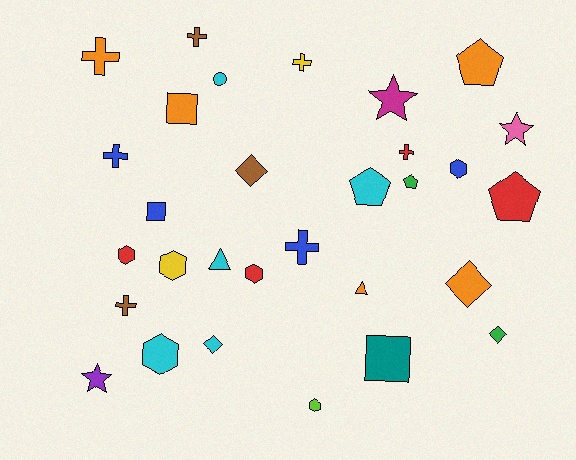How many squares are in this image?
There are 3 squares.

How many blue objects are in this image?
There are 4 blue objects.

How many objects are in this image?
There are 30 objects.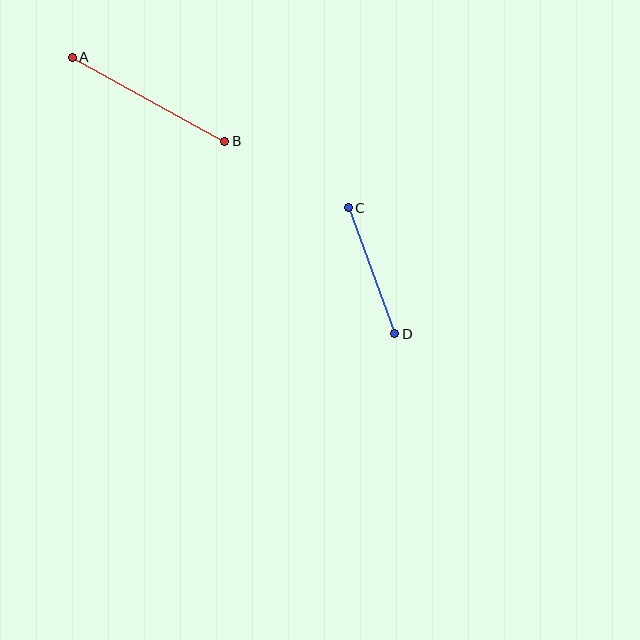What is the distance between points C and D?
The distance is approximately 134 pixels.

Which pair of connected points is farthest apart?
Points A and B are farthest apart.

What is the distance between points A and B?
The distance is approximately 174 pixels.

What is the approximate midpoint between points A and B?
The midpoint is at approximately (148, 99) pixels.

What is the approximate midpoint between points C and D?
The midpoint is at approximately (371, 271) pixels.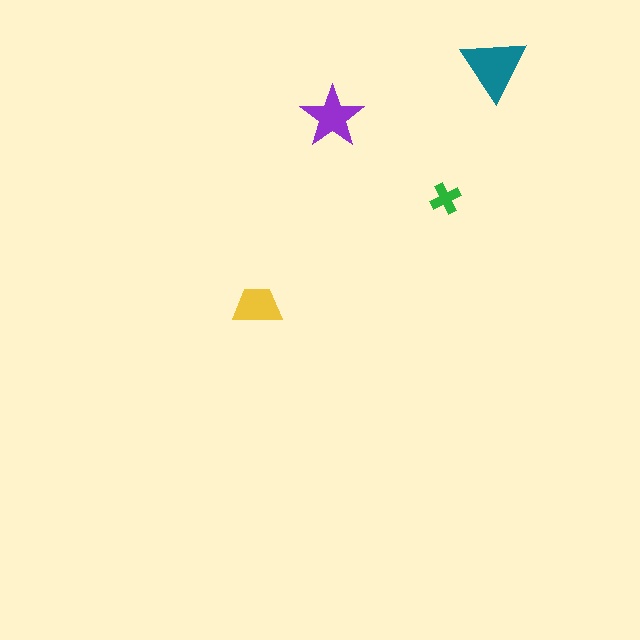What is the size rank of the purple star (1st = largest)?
2nd.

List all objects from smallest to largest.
The green cross, the yellow trapezoid, the purple star, the teal triangle.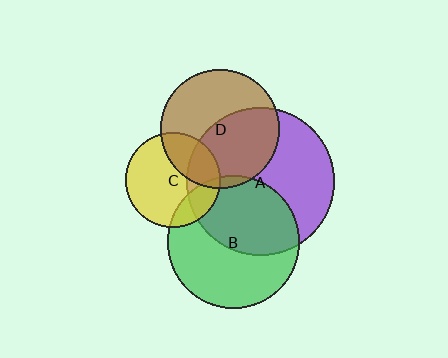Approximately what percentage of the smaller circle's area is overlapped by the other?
Approximately 30%.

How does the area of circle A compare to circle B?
Approximately 1.3 times.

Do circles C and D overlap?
Yes.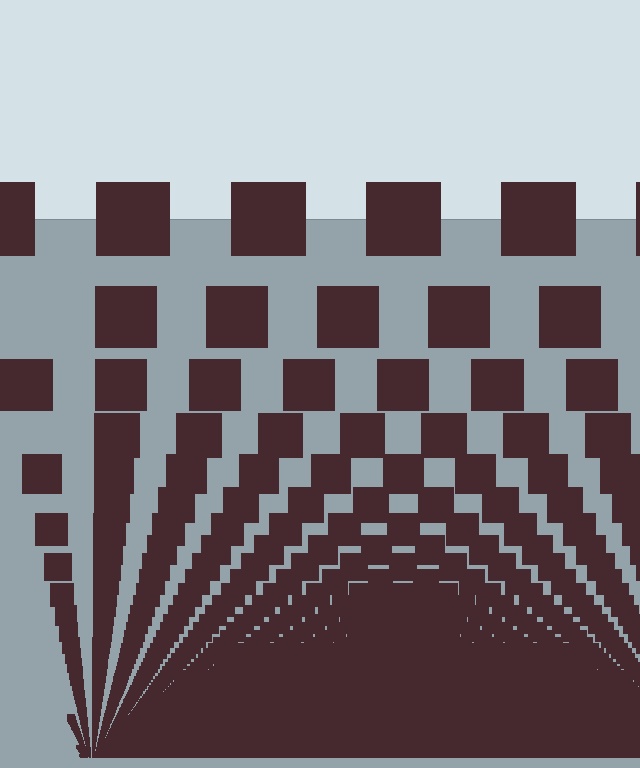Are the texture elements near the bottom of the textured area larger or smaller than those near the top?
Smaller. The gradient is inverted — elements near the bottom are smaller and denser.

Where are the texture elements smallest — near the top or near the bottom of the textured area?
Near the bottom.